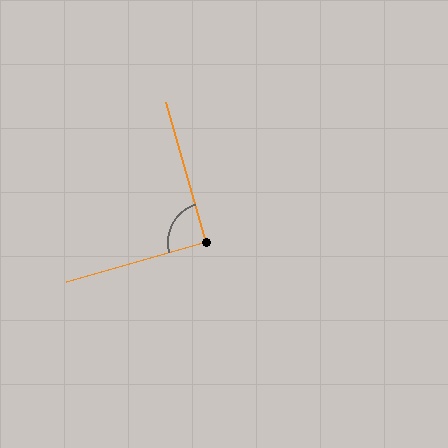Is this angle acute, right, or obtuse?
It is approximately a right angle.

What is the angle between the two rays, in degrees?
Approximately 90 degrees.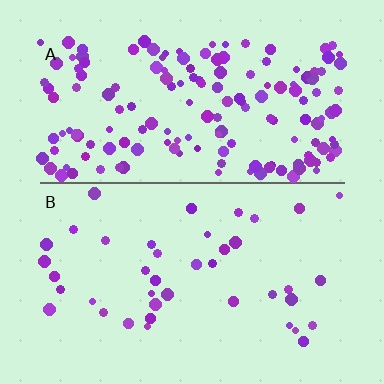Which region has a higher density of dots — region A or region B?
A (the top).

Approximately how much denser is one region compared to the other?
Approximately 3.9× — region A over region B.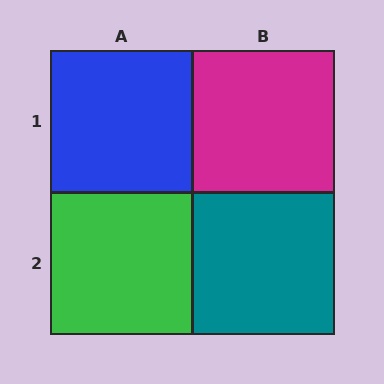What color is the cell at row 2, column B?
Teal.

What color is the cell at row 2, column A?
Green.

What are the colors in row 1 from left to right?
Blue, magenta.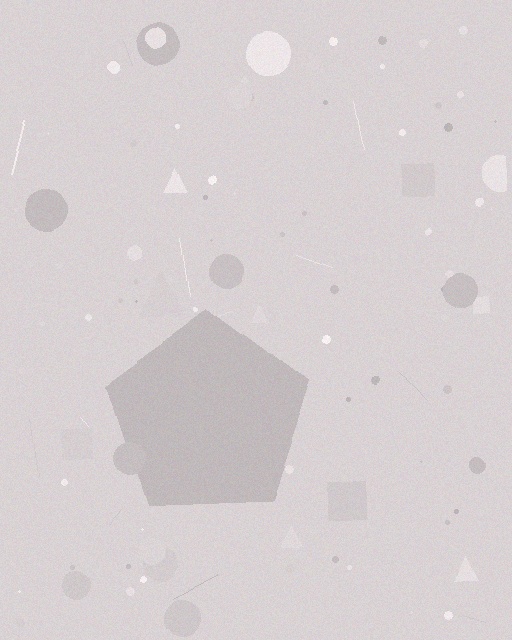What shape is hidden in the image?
A pentagon is hidden in the image.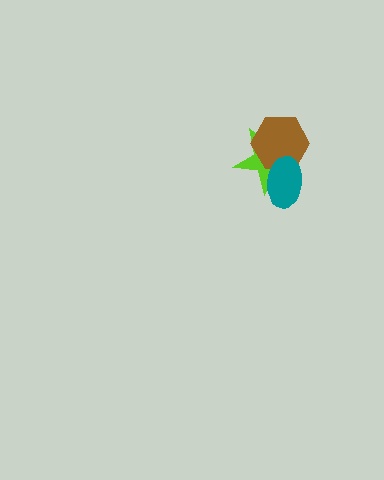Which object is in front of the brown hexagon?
The teal ellipse is in front of the brown hexagon.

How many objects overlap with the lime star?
2 objects overlap with the lime star.